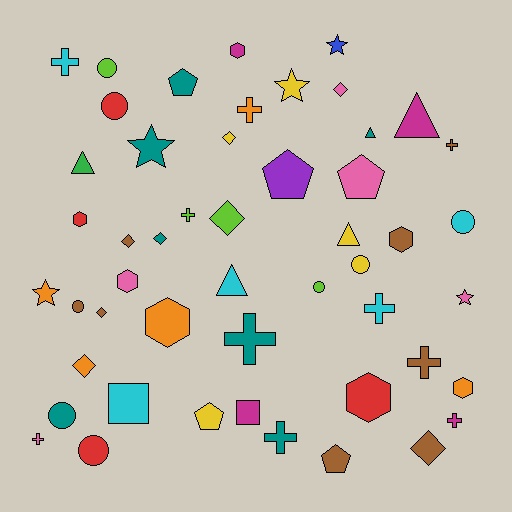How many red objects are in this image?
There are 4 red objects.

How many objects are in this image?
There are 50 objects.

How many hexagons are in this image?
There are 7 hexagons.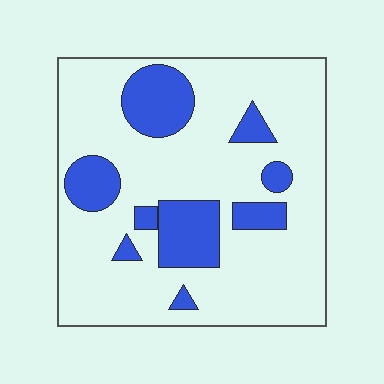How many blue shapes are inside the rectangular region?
9.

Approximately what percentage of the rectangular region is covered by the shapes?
Approximately 20%.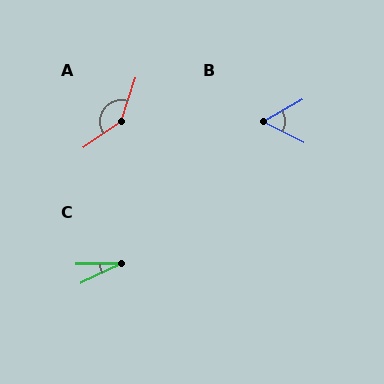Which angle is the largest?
A, at approximately 143 degrees.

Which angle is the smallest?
C, at approximately 25 degrees.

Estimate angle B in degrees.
Approximately 56 degrees.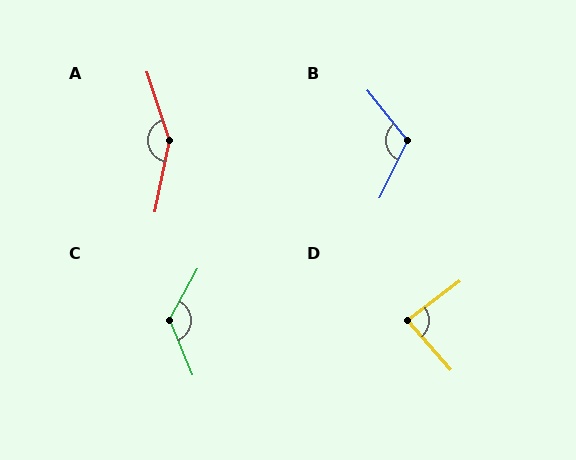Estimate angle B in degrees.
Approximately 115 degrees.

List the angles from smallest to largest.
D (86°), B (115°), C (128°), A (150°).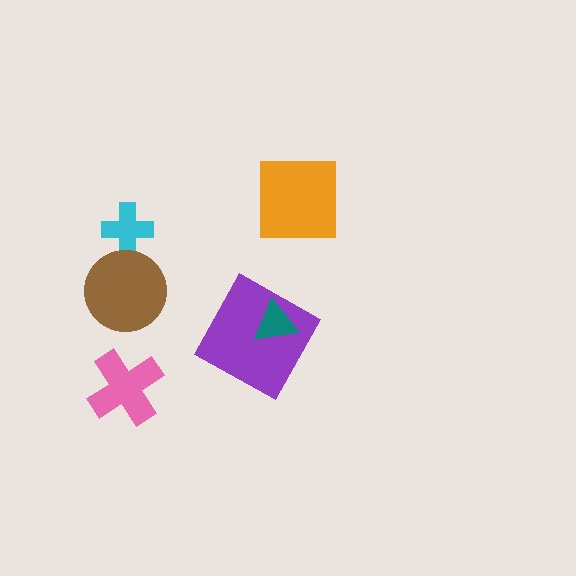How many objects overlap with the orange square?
0 objects overlap with the orange square.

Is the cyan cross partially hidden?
No, no other shape covers it.